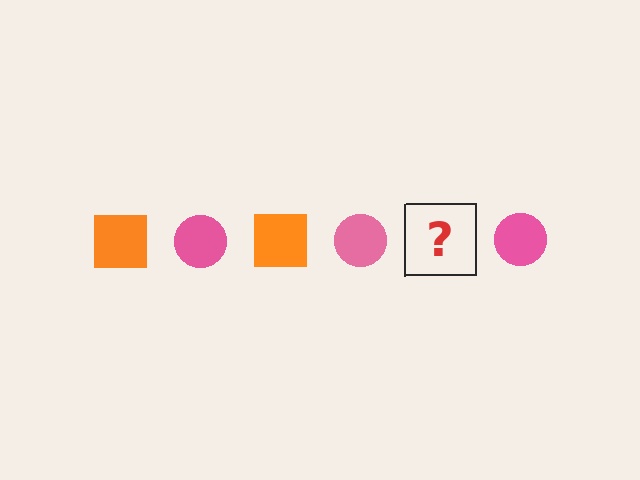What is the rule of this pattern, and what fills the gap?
The rule is that the pattern alternates between orange square and pink circle. The gap should be filled with an orange square.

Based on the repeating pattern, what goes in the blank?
The blank should be an orange square.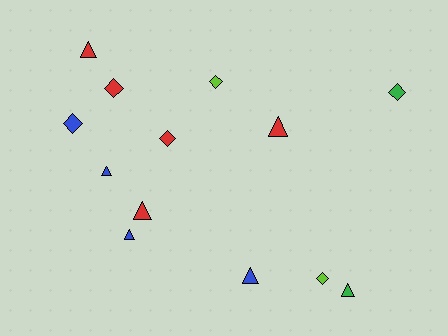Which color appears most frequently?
Red, with 5 objects.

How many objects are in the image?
There are 13 objects.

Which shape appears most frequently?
Triangle, with 7 objects.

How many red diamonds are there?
There are 2 red diamonds.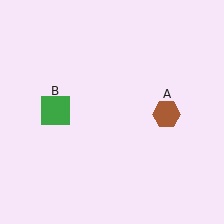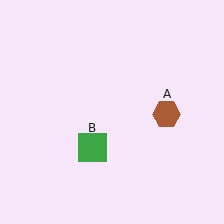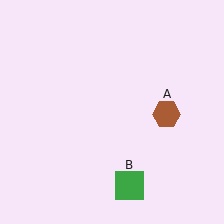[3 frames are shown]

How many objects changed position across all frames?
1 object changed position: green square (object B).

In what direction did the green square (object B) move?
The green square (object B) moved down and to the right.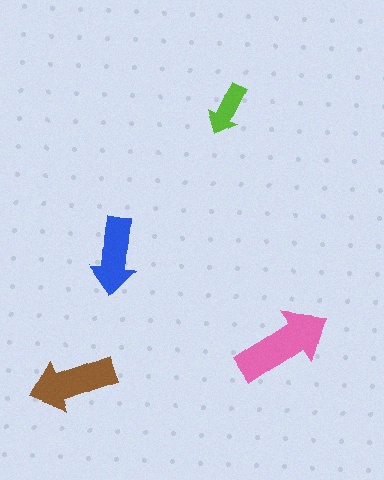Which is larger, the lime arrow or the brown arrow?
The brown one.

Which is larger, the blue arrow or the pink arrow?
The pink one.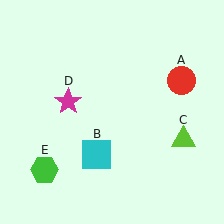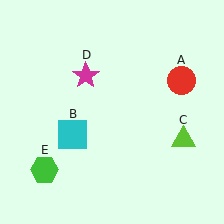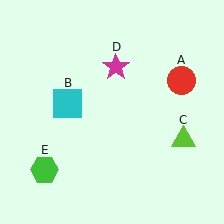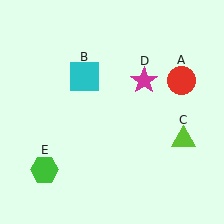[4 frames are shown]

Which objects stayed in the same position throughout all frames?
Red circle (object A) and lime triangle (object C) and green hexagon (object E) remained stationary.